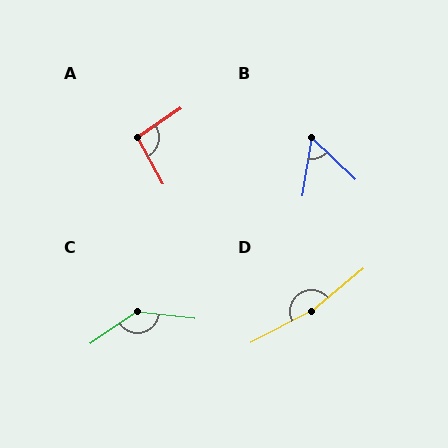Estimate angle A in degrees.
Approximately 96 degrees.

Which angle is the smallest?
B, at approximately 56 degrees.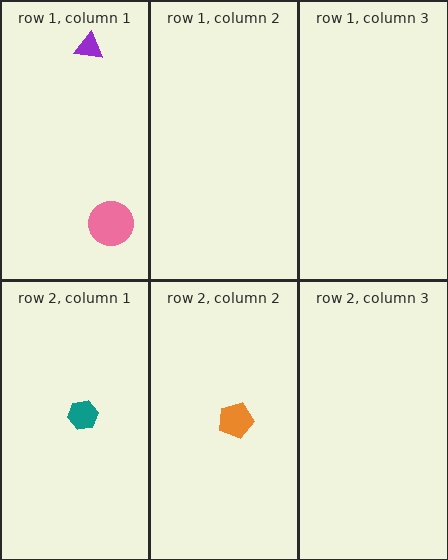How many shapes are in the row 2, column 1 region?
1.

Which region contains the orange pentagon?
The row 2, column 2 region.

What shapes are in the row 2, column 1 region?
The teal hexagon.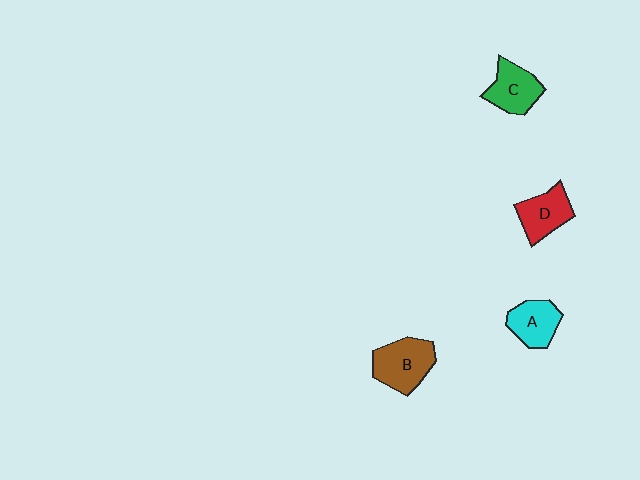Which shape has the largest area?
Shape B (brown).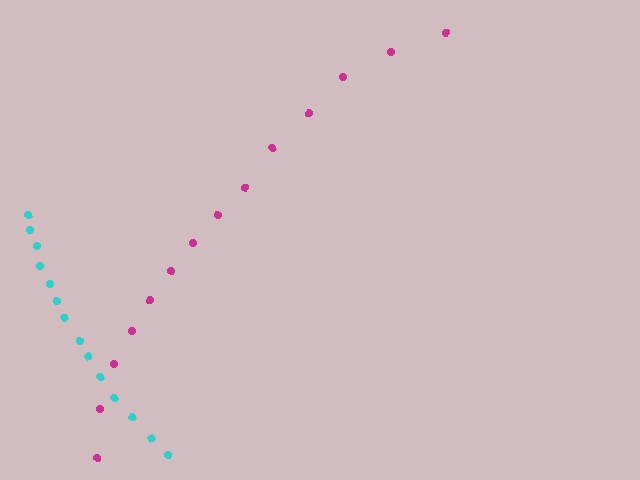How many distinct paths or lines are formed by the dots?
There are 2 distinct paths.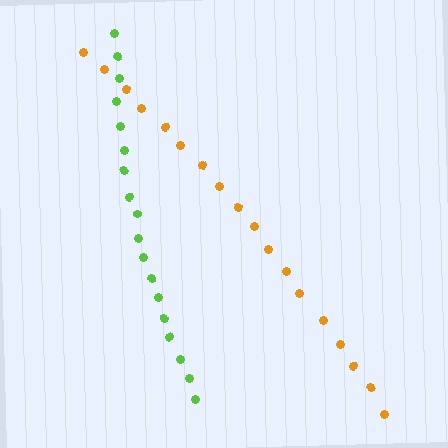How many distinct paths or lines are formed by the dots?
There are 2 distinct paths.